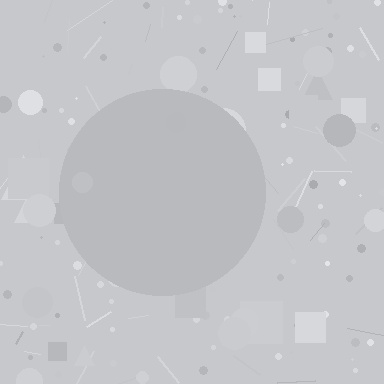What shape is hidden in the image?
A circle is hidden in the image.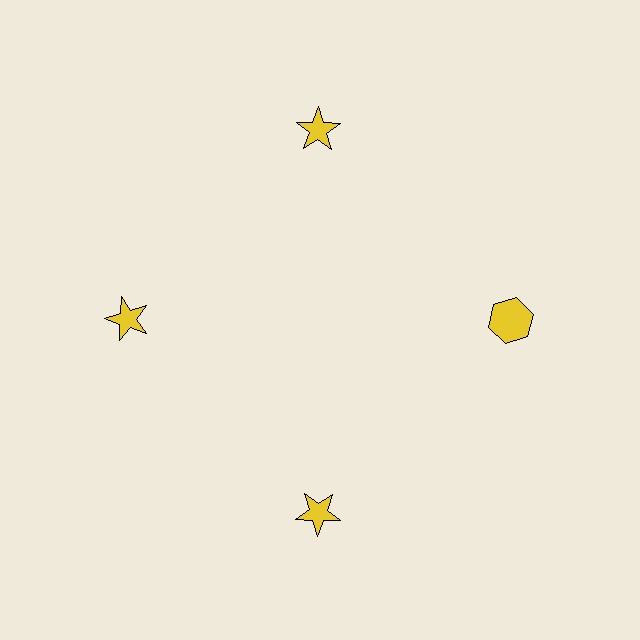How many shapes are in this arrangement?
There are 4 shapes arranged in a ring pattern.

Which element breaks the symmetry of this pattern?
The yellow hexagon at roughly the 3 o'clock position breaks the symmetry. All other shapes are yellow stars.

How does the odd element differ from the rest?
It has a different shape: hexagon instead of star.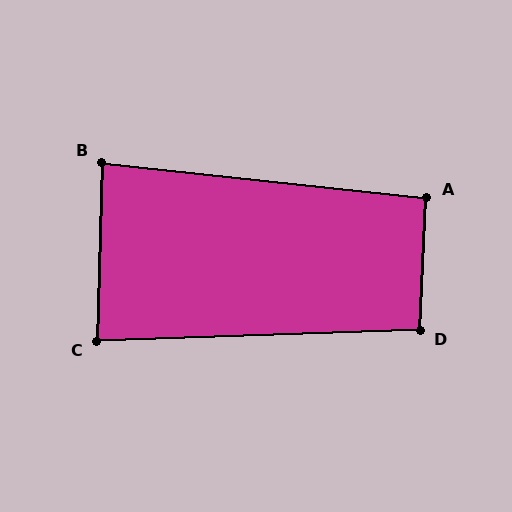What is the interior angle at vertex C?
Approximately 87 degrees (approximately right).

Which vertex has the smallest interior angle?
B, at approximately 85 degrees.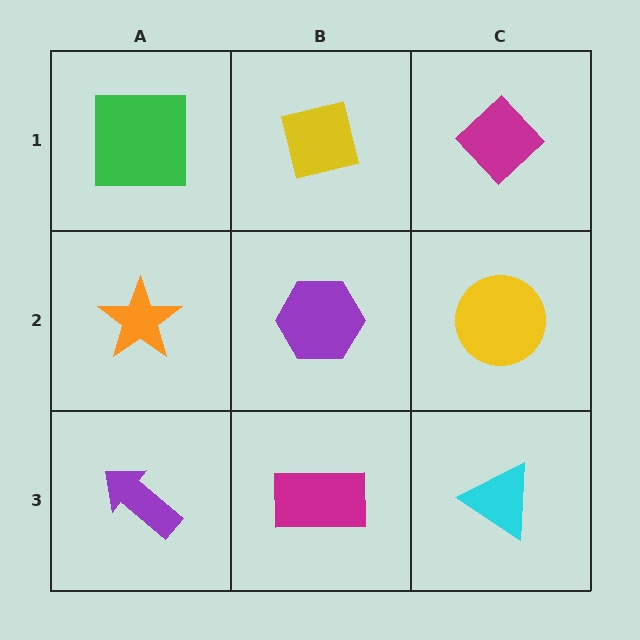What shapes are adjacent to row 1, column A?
An orange star (row 2, column A), a yellow square (row 1, column B).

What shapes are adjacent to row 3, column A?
An orange star (row 2, column A), a magenta rectangle (row 3, column B).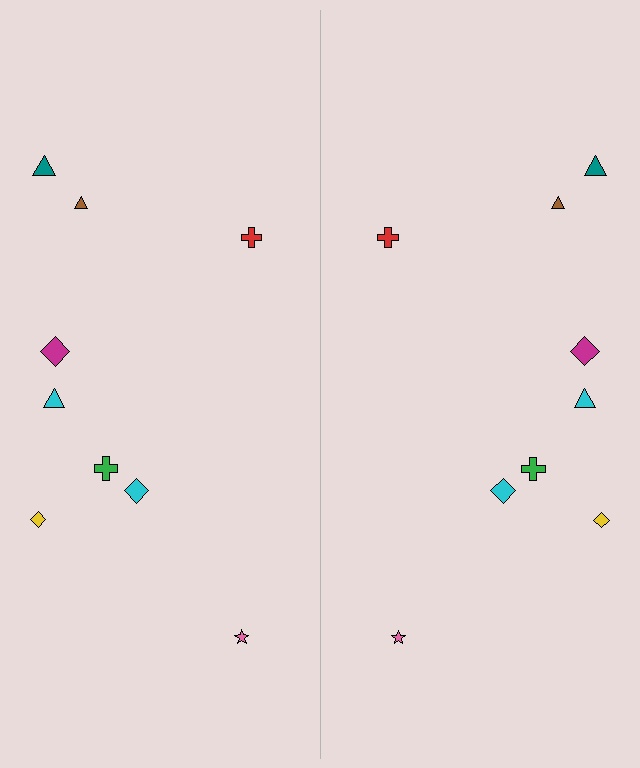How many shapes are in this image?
There are 18 shapes in this image.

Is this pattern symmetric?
Yes, this pattern has bilateral (reflection) symmetry.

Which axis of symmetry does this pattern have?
The pattern has a vertical axis of symmetry running through the center of the image.